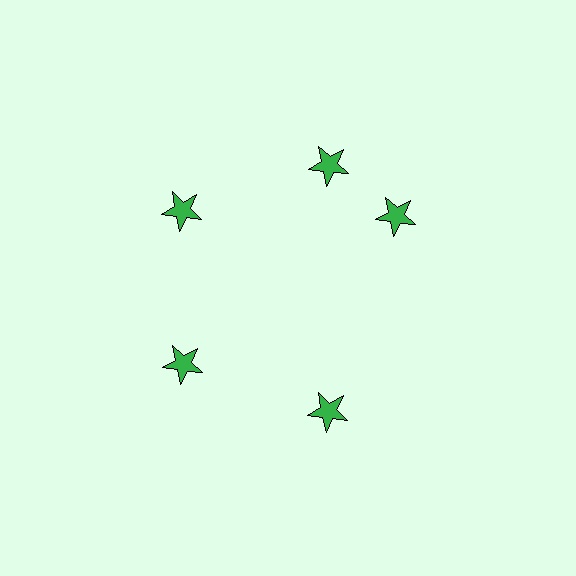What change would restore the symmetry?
The symmetry would be restored by rotating it back into even spacing with its neighbors so that all 5 stars sit at equal angles and equal distance from the center.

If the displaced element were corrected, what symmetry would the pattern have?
It would have 5-fold rotational symmetry — the pattern would map onto itself every 72 degrees.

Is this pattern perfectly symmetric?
No. The 5 green stars are arranged in a ring, but one element near the 3 o'clock position is rotated out of alignment along the ring, breaking the 5-fold rotational symmetry.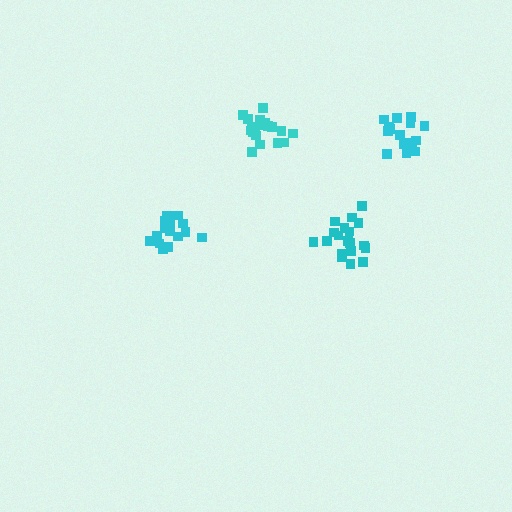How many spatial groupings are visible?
There are 4 spatial groupings.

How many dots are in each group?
Group 1: 17 dots, Group 2: 19 dots, Group 3: 20 dots, Group 4: 17 dots (73 total).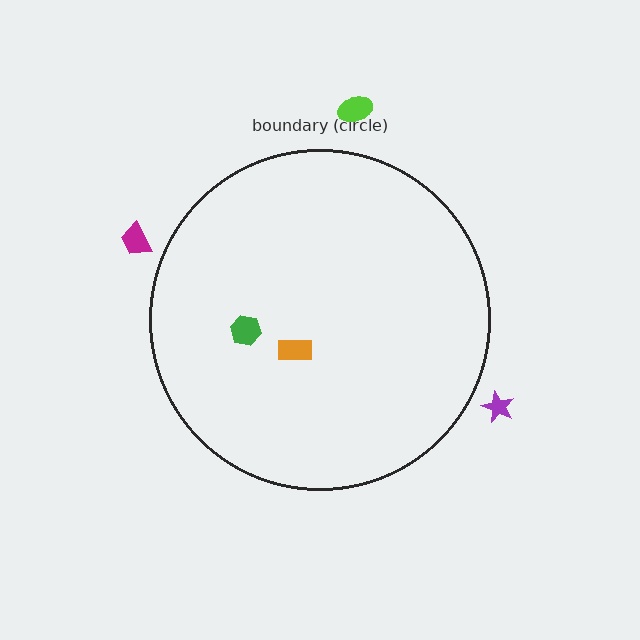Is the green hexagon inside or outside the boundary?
Inside.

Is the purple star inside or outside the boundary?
Outside.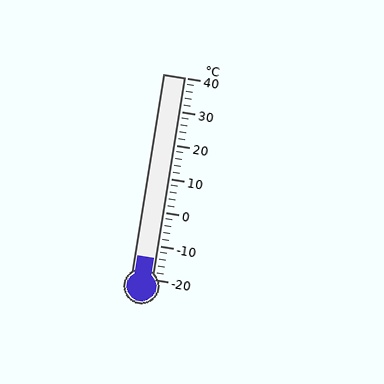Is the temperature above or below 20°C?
The temperature is below 20°C.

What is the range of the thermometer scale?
The thermometer scale ranges from -20°C to 40°C.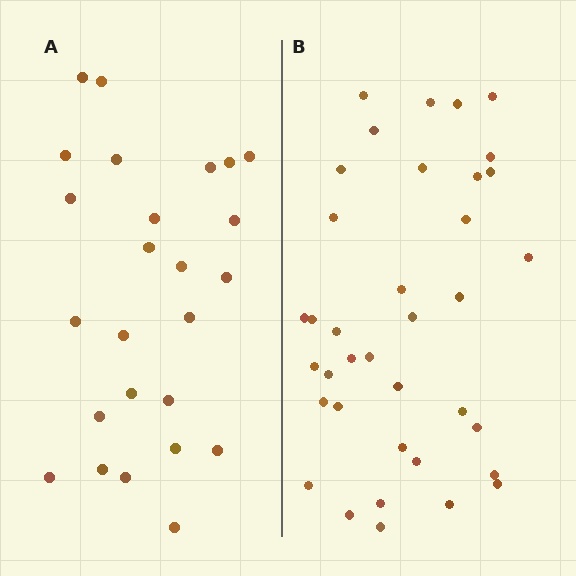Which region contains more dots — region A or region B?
Region B (the right region) has more dots.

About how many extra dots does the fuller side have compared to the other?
Region B has roughly 12 or so more dots than region A.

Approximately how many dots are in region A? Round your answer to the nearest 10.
About 20 dots. (The exact count is 25, which rounds to 20.)